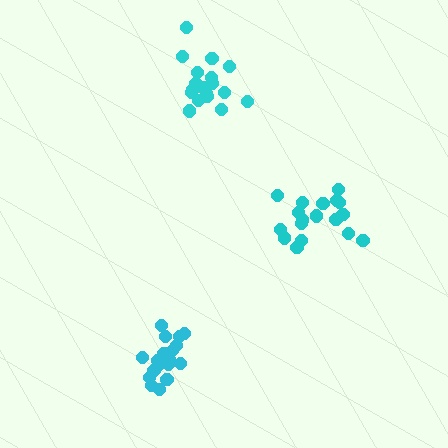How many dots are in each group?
Group 1: 19 dots, Group 2: 18 dots, Group 3: 18 dots (55 total).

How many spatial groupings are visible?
There are 3 spatial groupings.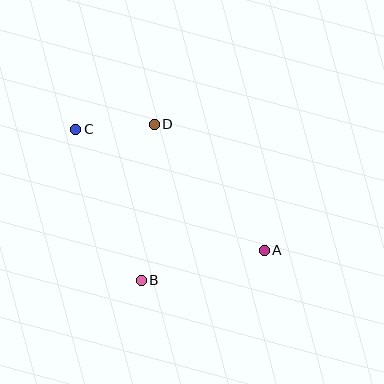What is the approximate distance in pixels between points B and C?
The distance between B and C is approximately 165 pixels.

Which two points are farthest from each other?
Points A and C are farthest from each other.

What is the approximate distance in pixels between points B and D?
The distance between B and D is approximately 157 pixels.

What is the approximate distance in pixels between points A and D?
The distance between A and D is approximately 167 pixels.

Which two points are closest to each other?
Points C and D are closest to each other.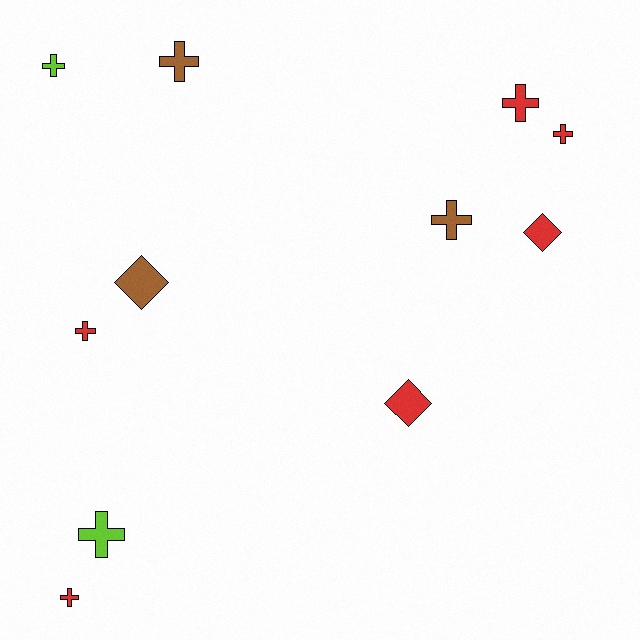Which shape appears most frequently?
Cross, with 8 objects.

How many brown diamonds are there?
There is 1 brown diamond.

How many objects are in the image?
There are 11 objects.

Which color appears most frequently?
Red, with 6 objects.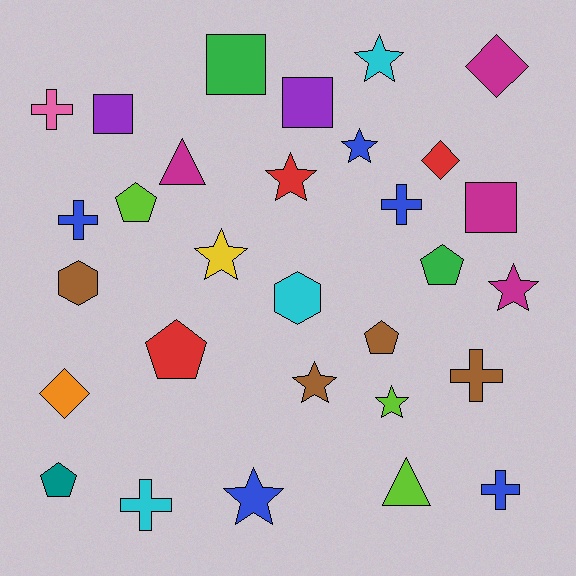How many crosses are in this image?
There are 6 crosses.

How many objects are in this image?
There are 30 objects.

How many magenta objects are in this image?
There are 4 magenta objects.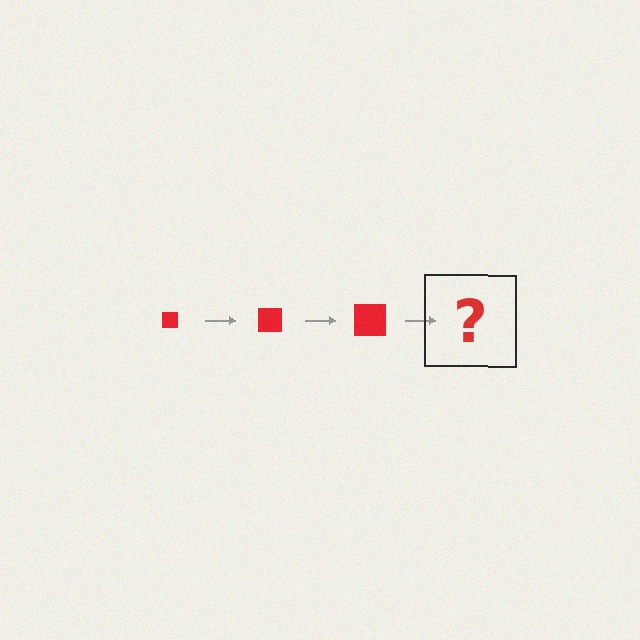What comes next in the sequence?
The next element should be a red square, larger than the previous one.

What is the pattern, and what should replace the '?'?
The pattern is that the square gets progressively larger each step. The '?' should be a red square, larger than the previous one.